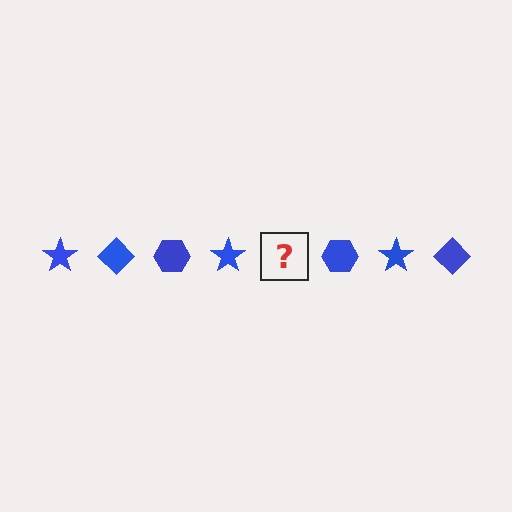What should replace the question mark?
The question mark should be replaced with a blue diamond.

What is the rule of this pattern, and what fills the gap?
The rule is that the pattern cycles through star, diamond, hexagon shapes in blue. The gap should be filled with a blue diamond.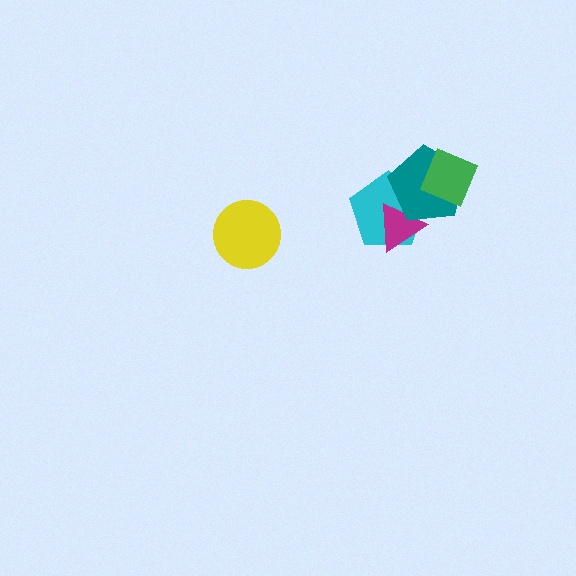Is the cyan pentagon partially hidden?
Yes, it is partially covered by another shape.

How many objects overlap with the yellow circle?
0 objects overlap with the yellow circle.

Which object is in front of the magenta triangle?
The teal pentagon is in front of the magenta triangle.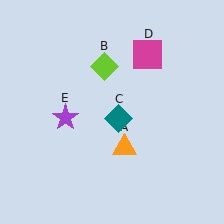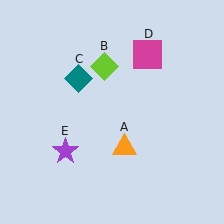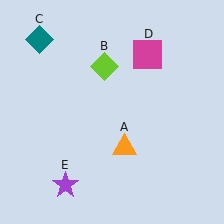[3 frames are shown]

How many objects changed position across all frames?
2 objects changed position: teal diamond (object C), purple star (object E).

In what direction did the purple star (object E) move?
The purple star (object E) moved down.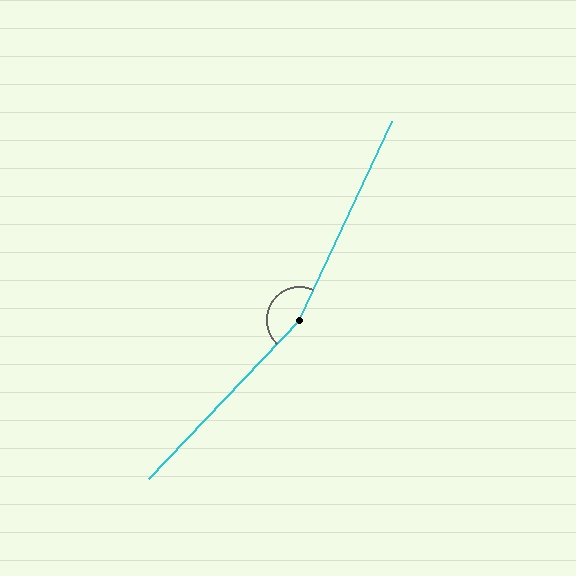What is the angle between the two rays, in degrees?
Approximately 162 degrees.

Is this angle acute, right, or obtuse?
It is obtuse.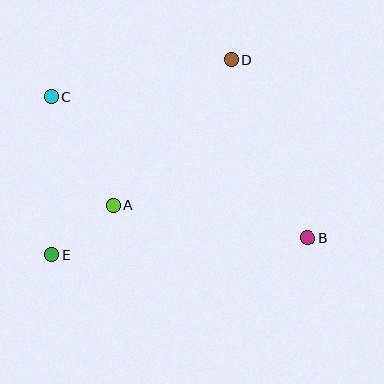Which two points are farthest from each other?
Points B and C are farthest from each other.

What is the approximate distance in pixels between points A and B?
The distance between A and B is approximately 197 pixels.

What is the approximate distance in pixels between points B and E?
The distance between B and E is approximately 257 pixels.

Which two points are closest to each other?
Points A and E are closest to each other.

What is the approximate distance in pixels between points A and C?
The distance between A and C is approximately 124 pixels.